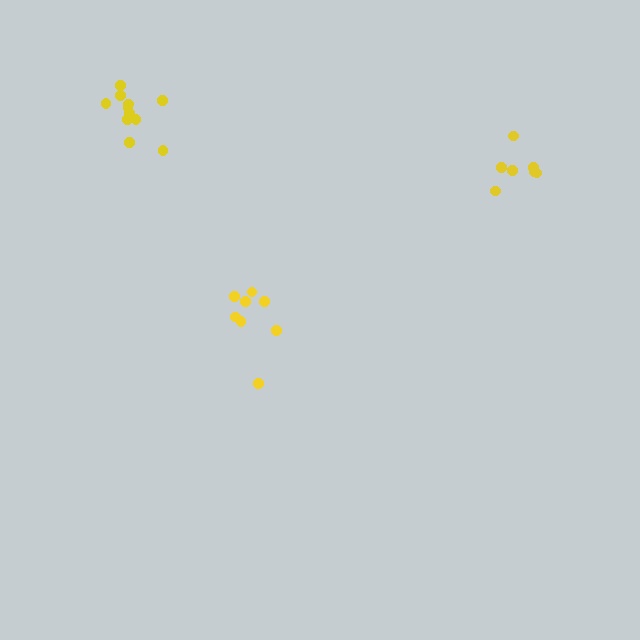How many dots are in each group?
Group 1: 8 dots, Group 2: 7 dots, Group 3: 11 dots (26 total).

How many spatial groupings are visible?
There are 3 spatial groupings.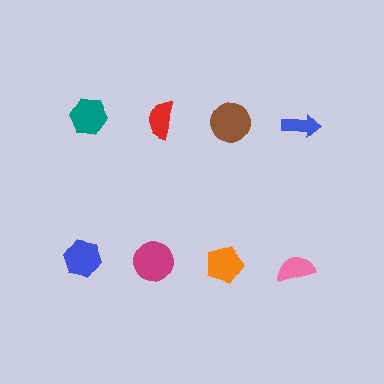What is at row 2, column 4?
A pink semicircle.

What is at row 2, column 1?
A blue hexagon.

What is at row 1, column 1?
A teal hexagon.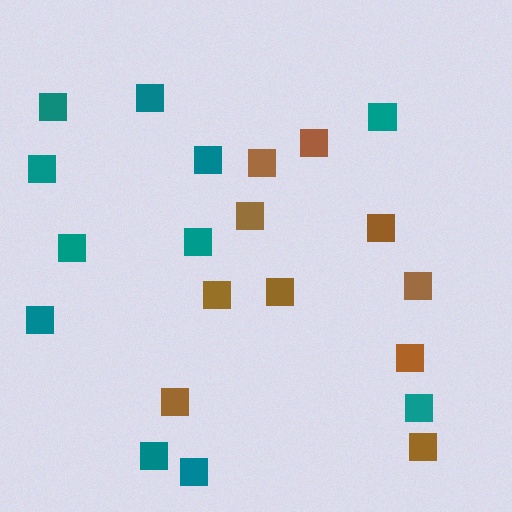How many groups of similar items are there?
There are 2 groups: one group of brown squares (10) and one group of teal squares (11).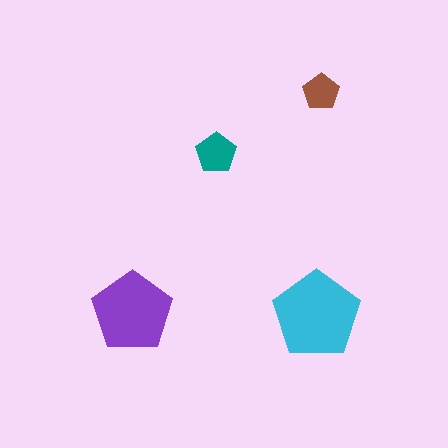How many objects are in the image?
There are 4 objects in the image.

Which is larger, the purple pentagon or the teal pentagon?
The purple one.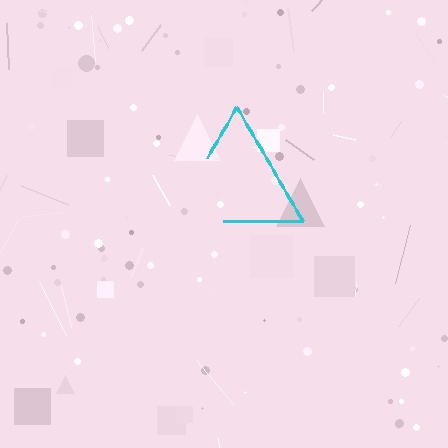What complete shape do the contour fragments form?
The contour fragments form a triangle.